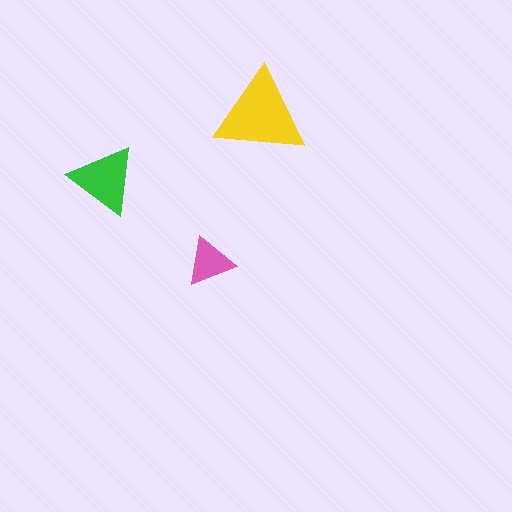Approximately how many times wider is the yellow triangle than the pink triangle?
About 2 times wider.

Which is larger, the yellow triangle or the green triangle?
The yellow one.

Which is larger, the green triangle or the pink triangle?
The green one.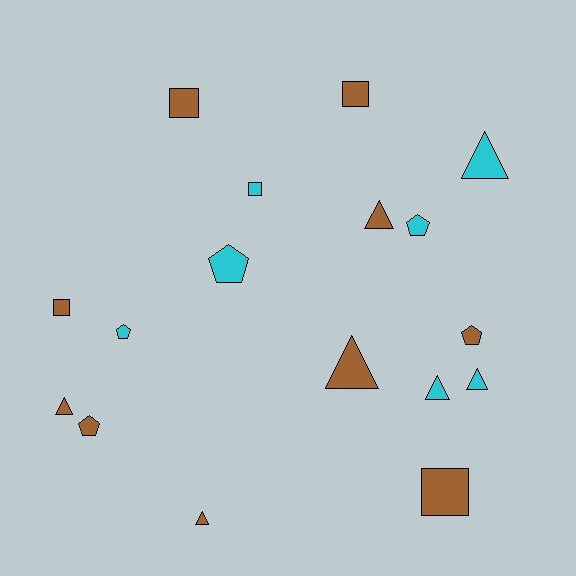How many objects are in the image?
There are 17 objects.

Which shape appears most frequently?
Triangle, with 7 objects.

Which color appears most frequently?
Brown, with 10 objects.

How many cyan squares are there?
There is 1 cyan square.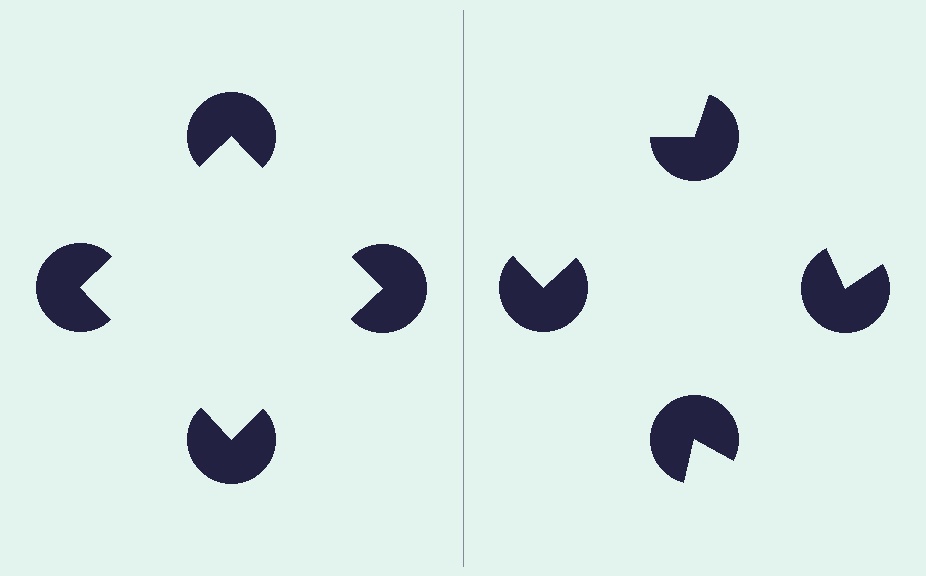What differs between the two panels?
The pac-man discs are positioned identically on both sides; only the wedge orientations differ. On the left they align to a square; on the right they are misaligned.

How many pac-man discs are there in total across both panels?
8 — 4 on each side.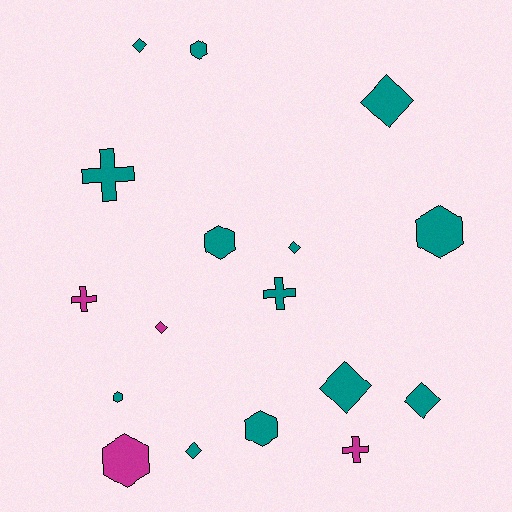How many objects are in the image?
There are 17 objects.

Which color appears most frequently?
Teal, with 13 objects.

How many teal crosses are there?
There are 2 teal crosses.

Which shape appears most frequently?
Diamond, with 7 objects.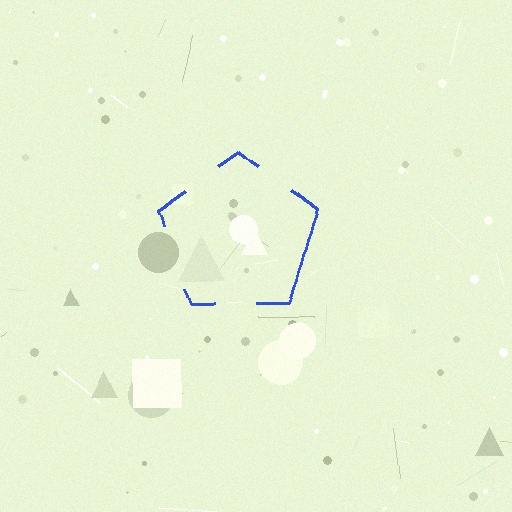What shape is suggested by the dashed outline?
The dashed outline suggests a pentagon.